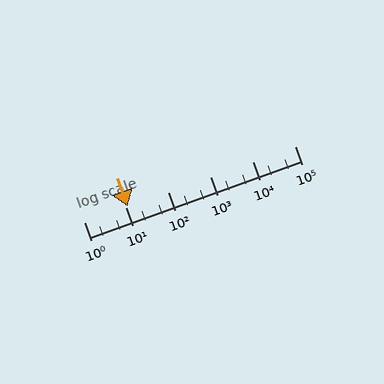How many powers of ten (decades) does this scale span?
The scale spans 5 decades, from 1 to 100000.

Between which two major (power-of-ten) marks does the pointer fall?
The pointer is between 10 and 100.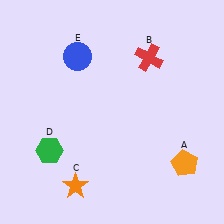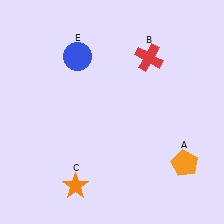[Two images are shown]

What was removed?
The green hexagon (D) was removed in Image 2.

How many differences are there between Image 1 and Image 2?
There is 1 difference between the two images.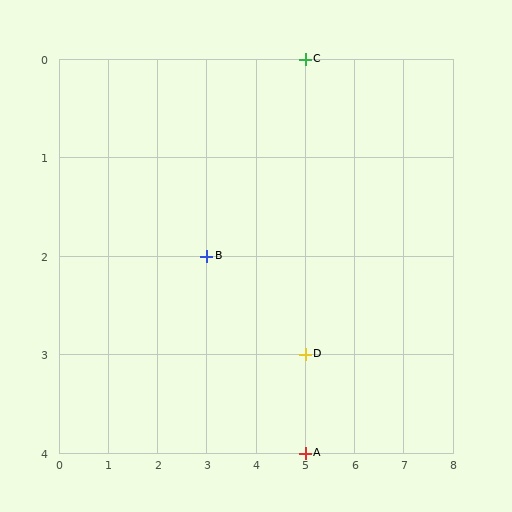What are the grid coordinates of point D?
Point D is at grid coordinates (5, 3).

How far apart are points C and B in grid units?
Points C and B are 2 columns and 2 rows apart (about 2.8 grid units diagonally).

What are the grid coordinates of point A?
Point A is at grid coordinates (5, 4).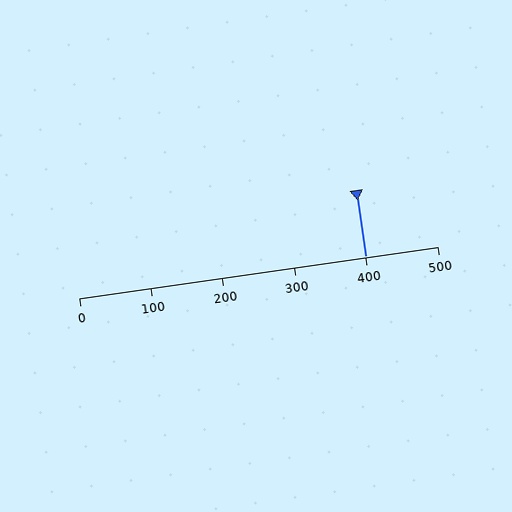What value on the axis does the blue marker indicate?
The marker indicates approximately 400.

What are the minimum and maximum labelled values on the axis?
The axis runs from 0 to 500.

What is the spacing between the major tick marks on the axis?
The major ticks are spaced 100 apart.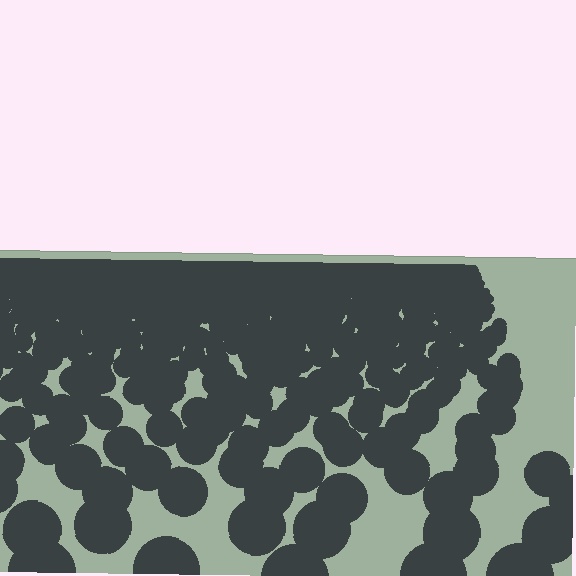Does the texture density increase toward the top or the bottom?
Density increases toward the top.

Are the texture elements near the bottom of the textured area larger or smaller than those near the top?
Larger. Near the bottom, elements are closer to the viewer and appear at a bigger on-screen size.